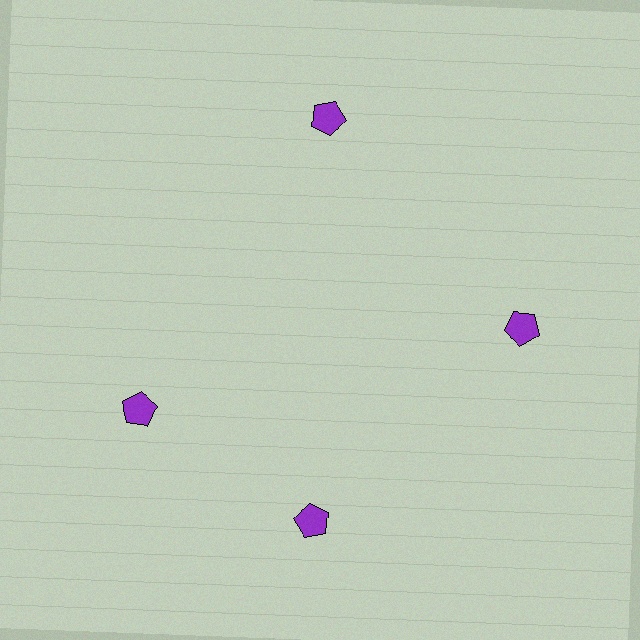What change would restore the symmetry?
The symmetry would be restored by rotating it back into even spacing with its neighbors so that all 4 pentagons sit at equal angles and equal distance from the center.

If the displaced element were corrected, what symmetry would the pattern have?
It would have 4-fold rotational symmetry — the pattern would map onto itself every 90 degrees.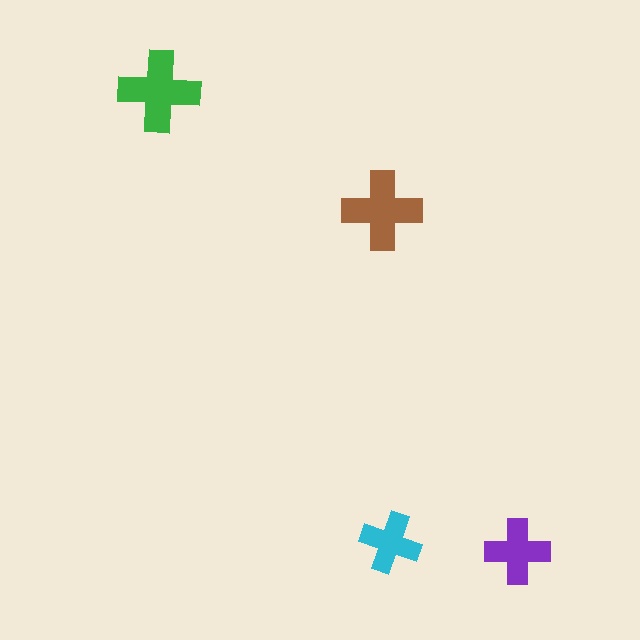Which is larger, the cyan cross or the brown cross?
The brown one.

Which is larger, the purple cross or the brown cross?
The brown one.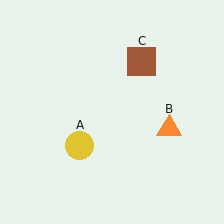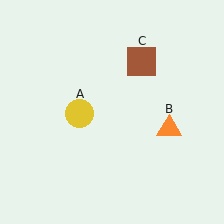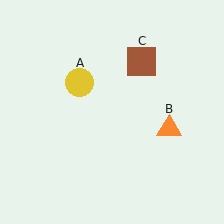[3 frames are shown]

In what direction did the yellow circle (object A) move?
The yellow circle (object A) moved up.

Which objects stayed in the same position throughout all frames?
Orange triangle (object B) and brown square (object C) remained stationary.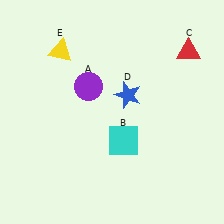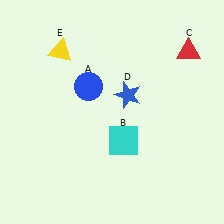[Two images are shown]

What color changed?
The circle (A) changed from purple in Image 1 to blue in Image 2.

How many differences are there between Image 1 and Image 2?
There is 1 difference between the two images.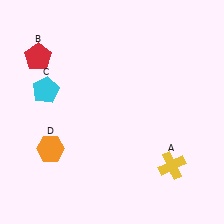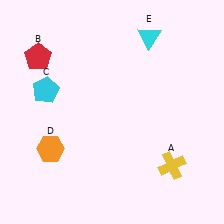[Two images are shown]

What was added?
A cyan triangle (E) was added in Image 2.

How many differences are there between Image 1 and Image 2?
There is 1 difference between the two images.